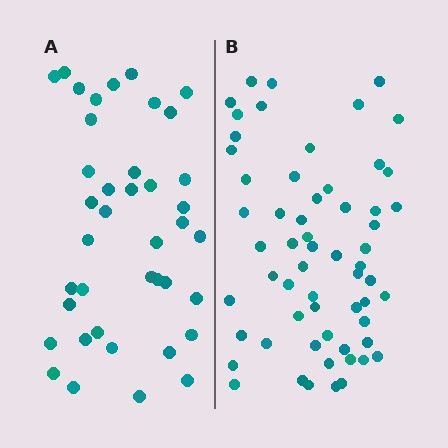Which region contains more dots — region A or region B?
Region B (the right region) has more dots.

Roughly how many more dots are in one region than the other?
Region B has approximately 20 more dots than region A.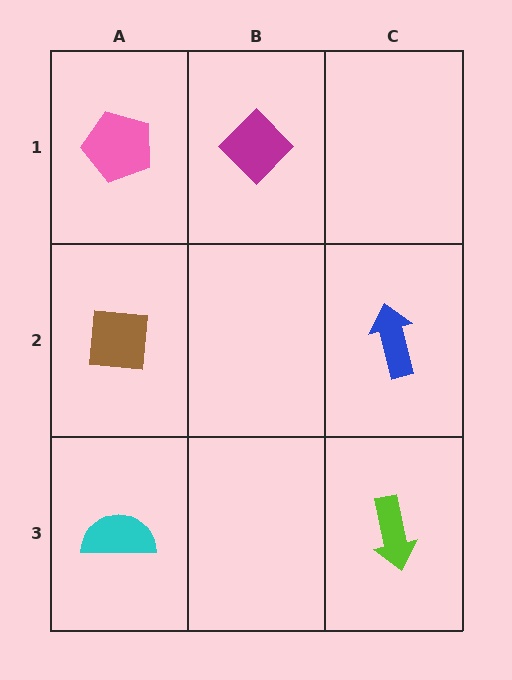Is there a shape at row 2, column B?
No, that cell is empty.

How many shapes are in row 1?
2 shapes.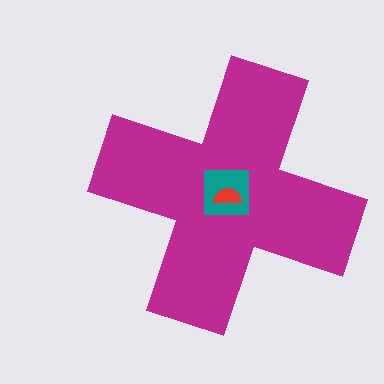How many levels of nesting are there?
3.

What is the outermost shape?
The magenta cross.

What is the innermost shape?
The red semicircle.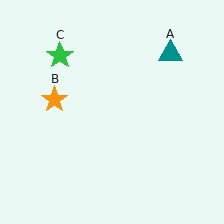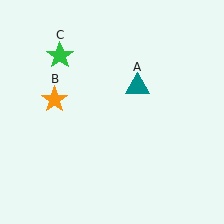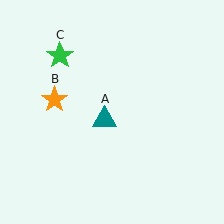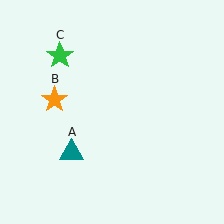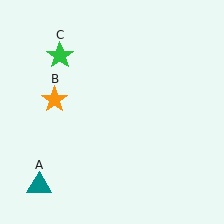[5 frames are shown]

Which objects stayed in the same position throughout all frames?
Orange star (object B) and green star (object C) remained stationary.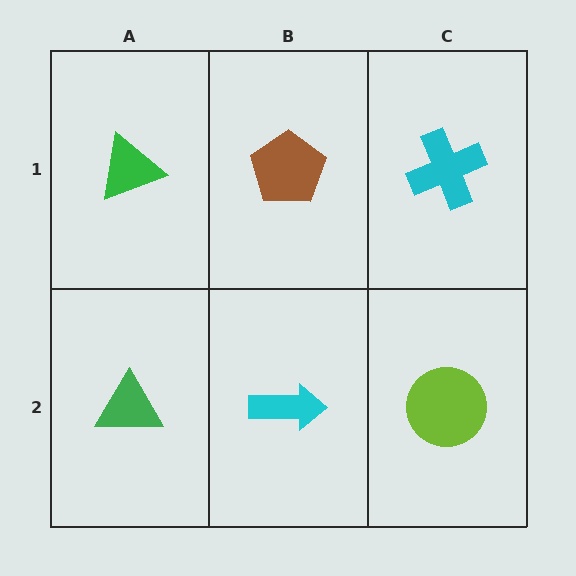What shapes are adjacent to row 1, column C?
A lime circle (row 2, column C), a brown pentagon (row 1, column B).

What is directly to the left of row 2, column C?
A cyan arrow.